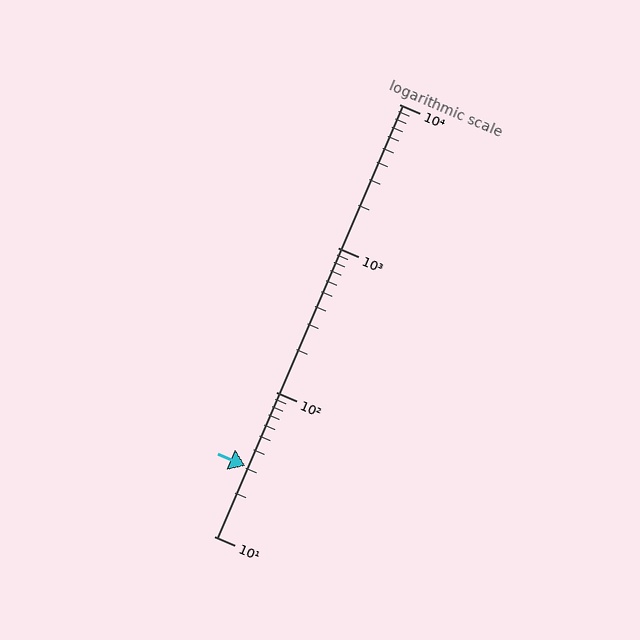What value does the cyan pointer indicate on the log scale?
The pointer indicates approximately 31.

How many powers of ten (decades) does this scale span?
The scale spans 3 decades, from 10 to 10000.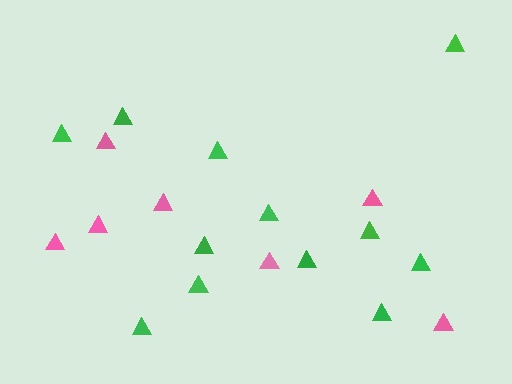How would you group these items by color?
There are 2 groups: one group of pink triangles (7) and one group of green triangles (12).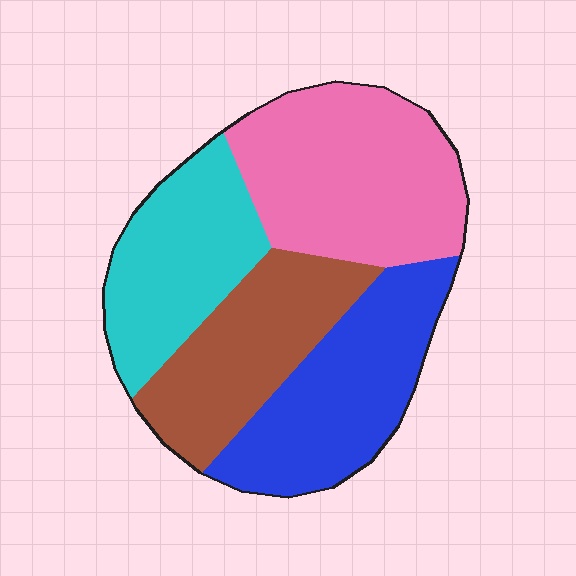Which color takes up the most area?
Pink, at roughly 30%.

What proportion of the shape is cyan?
Cyan covers around 20% of the shape.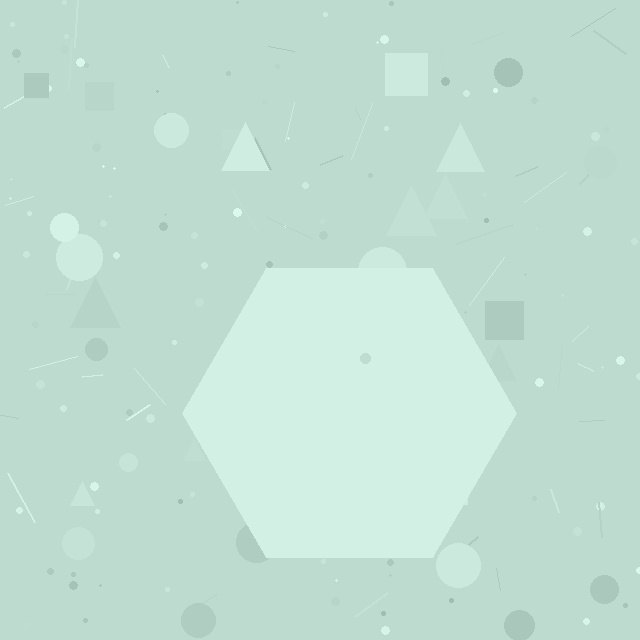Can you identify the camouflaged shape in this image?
The camouflaged shape is a hexagon.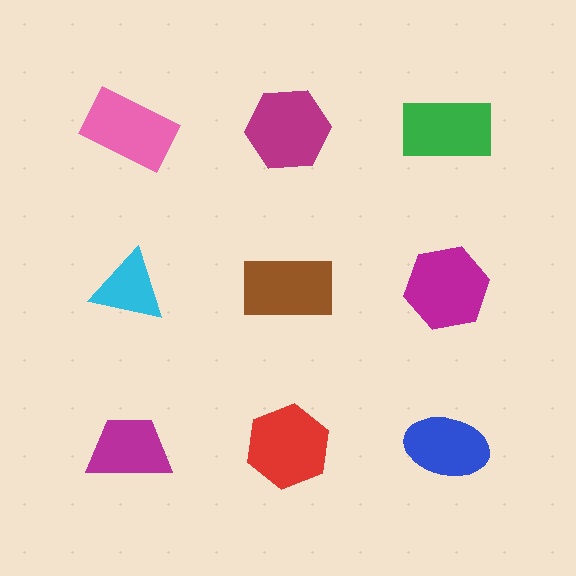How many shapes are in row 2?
3 shapes.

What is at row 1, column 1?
A pink rectangle.